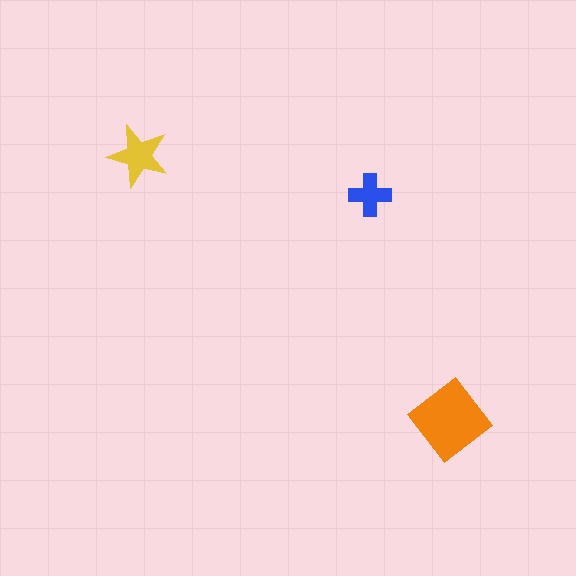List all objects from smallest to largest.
The blue cross, the yellow star, the orange diamond.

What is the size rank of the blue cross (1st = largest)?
3rd.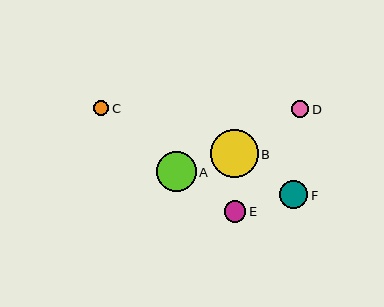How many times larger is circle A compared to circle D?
Circle A is approximately 2.3 times the size of circle D.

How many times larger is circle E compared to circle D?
Circle E is approximately 1.2 times the size of circle D.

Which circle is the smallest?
Circle C is the smallest with a size of approximately 15 pixels.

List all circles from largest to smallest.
From largest to smallest: B, A, F, E, D, C.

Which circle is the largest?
Circle B is the largest with a size of approximately 48 pixels.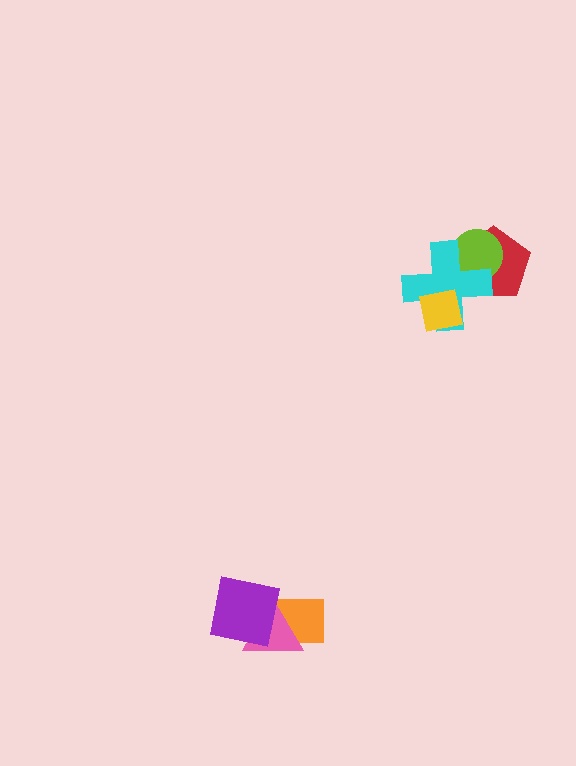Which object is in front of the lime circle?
The cyan cross is in front of the lime circle.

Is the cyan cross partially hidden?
Yes, it is partially covered by another shape.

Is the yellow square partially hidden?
No, no other shape covers it.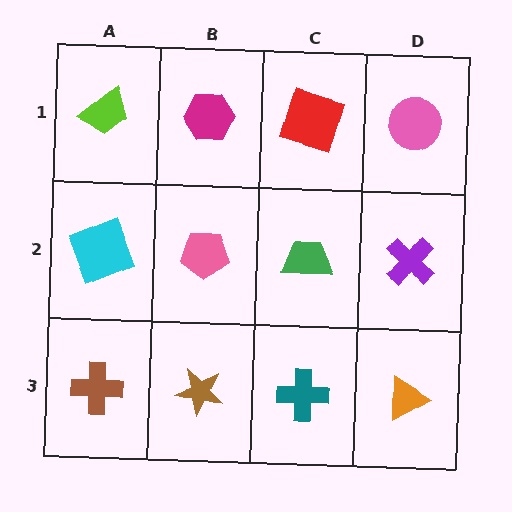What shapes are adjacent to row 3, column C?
A green trapezoid (row 2, column C), a brown star (row 3, column B), an orange triangle (row 3, column D).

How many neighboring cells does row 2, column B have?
4.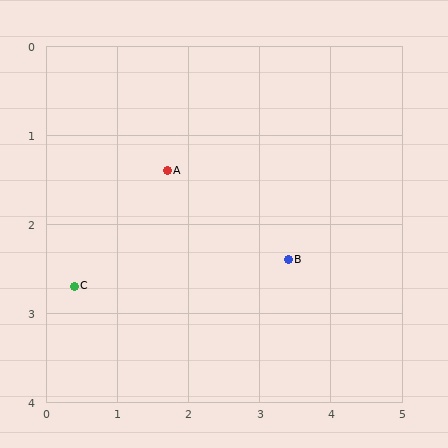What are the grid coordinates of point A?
Point A is at approximately (1.7, 1.4).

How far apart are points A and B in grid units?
Points A and B are about 2.0 grid units apart.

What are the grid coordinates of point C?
Point C is at approximately (0.4, 2.7).